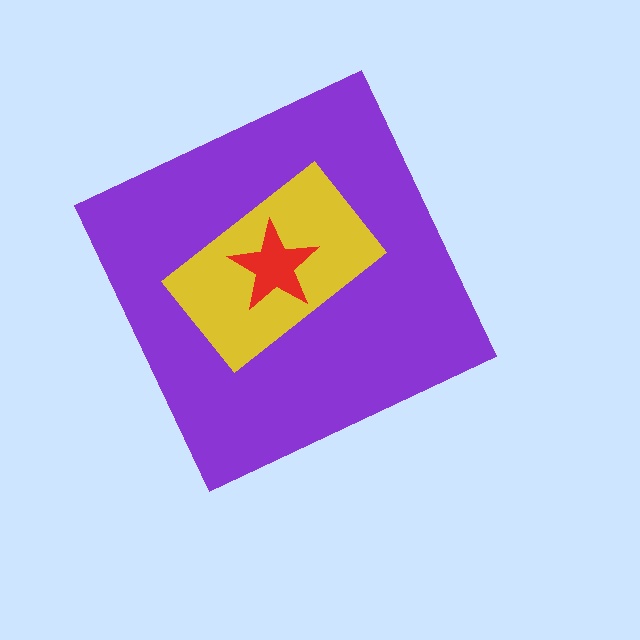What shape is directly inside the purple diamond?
The yellow rectangle.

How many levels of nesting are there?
3.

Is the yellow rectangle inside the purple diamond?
Yes.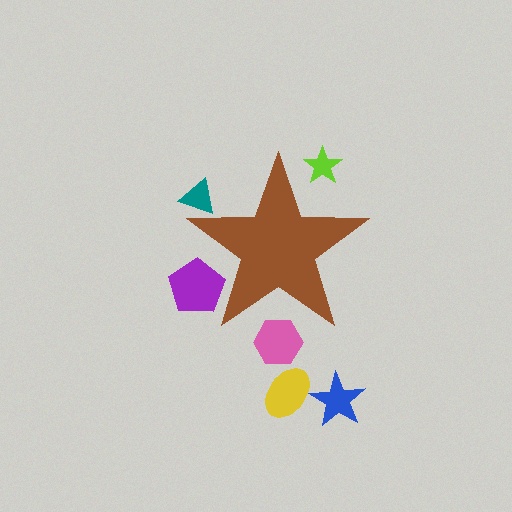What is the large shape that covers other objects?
A brown star.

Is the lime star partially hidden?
Yes, the lime star is partially hidden behind the brown star.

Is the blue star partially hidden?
No, the blue star is fully visible.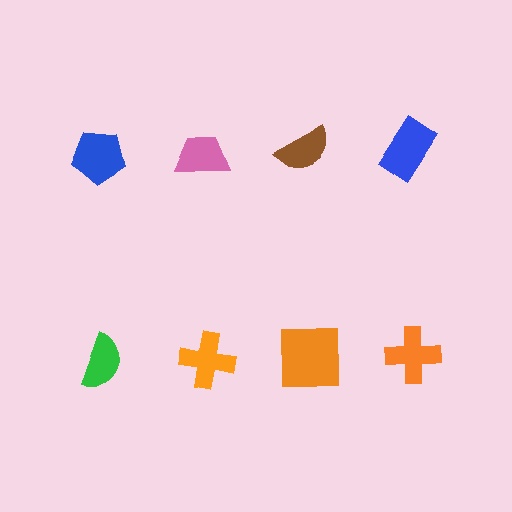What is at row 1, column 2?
A pink trapezoid.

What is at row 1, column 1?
A blue pentagon.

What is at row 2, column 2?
An orange cross.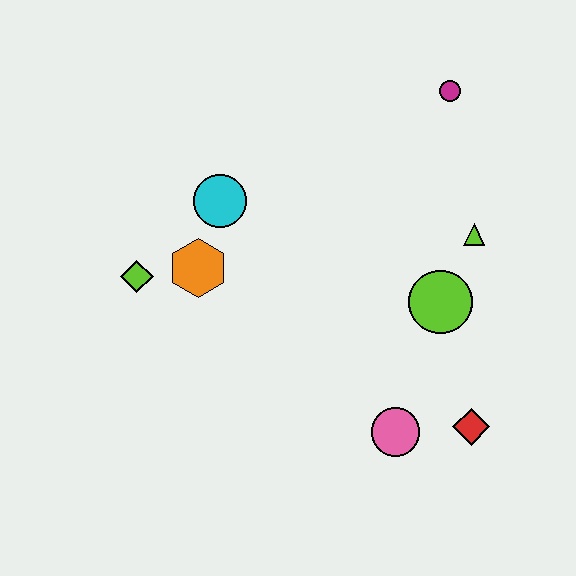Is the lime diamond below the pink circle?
No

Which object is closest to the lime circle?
The lime triangle is closest to the lime circle.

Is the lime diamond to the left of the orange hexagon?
Yes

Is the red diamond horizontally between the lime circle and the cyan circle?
No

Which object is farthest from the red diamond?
The lime diamond is farthest from the red diamond.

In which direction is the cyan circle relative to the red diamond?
The cyan circle is to the left of the red diamond.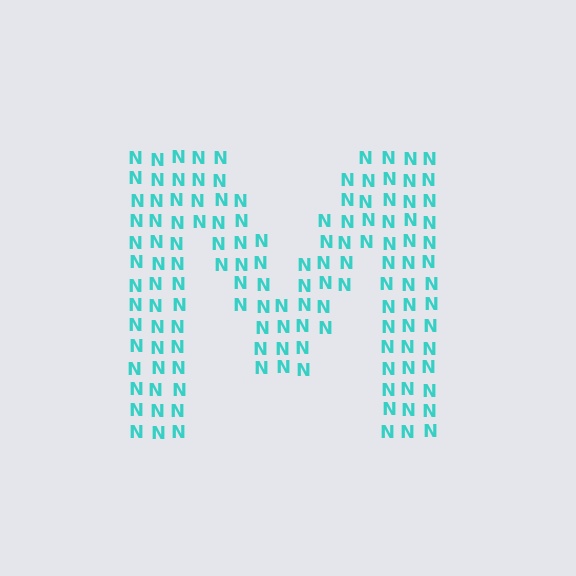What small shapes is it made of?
It is made of small letter N's.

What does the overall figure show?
The overall figure shows the letter M.